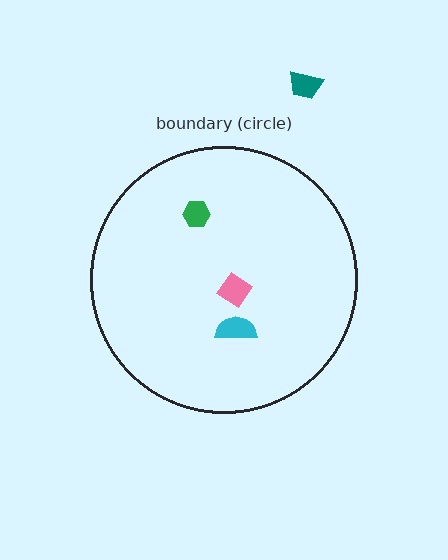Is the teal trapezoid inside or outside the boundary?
Outside.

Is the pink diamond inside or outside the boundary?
Inside.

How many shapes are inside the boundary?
3 inside, 1 outside.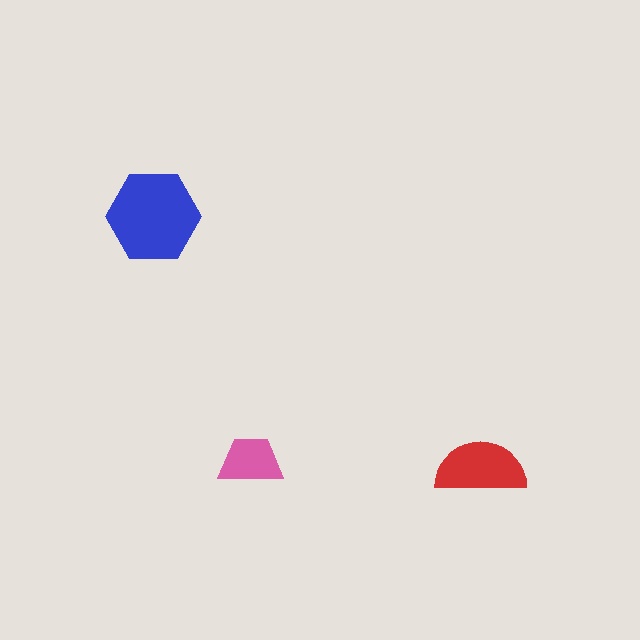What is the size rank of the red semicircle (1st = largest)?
2nd.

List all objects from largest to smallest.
The blue hexagon, the red semicircle, the pink trapezoid.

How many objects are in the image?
There are 3 objects in the image.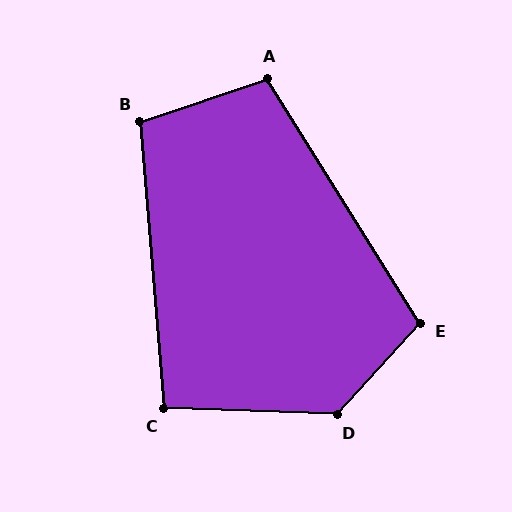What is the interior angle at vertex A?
Approximately 103 degrees (obtuse).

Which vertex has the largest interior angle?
D, at approximately 130 degrees.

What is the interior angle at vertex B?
Approximately 104 degrees (obtuse).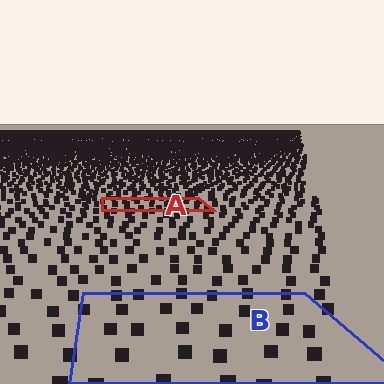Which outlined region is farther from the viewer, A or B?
Region A is farther from the viewer — the texture elements inside it appear smaller and more densely packed.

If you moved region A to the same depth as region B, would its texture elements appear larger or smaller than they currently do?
They would appear larger. At a closer depth, the same texture elements are projected at a bigger on-screen size.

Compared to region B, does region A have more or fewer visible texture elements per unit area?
Region A has more texture elements per unit area — they are packed more densely because it is farther away.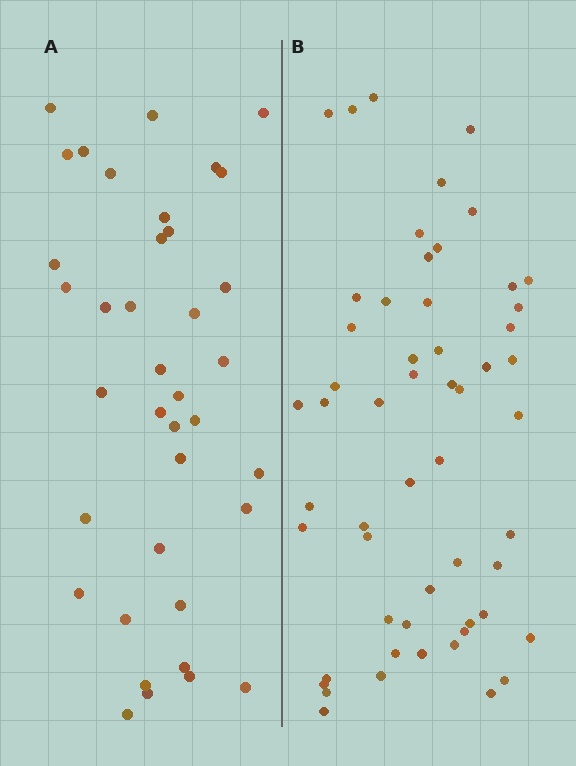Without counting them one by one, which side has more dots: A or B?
Region B (the right region) has more dots.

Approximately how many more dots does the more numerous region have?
Region B has approximately 15 more dots than region A.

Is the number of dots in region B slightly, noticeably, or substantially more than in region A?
Region B has noticeably more, but not dramatically so. The ratio is roughly 1.4 to 1.